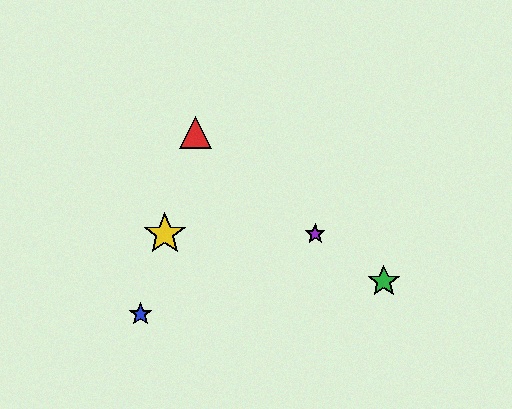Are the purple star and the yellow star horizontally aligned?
Yes, both are at y≈234.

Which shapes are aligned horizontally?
The yellow star, the purple star are aligned horizontally.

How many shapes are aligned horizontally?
2 shapes (the yellow star, the purple star) are aligned horizontally.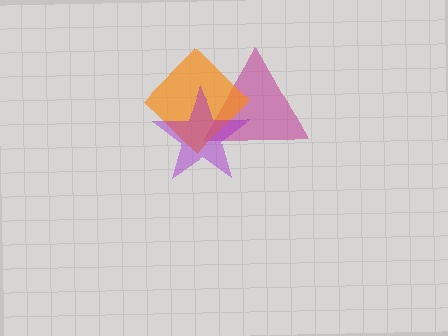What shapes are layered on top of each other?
The layered shapes are: a magenta triangle, an orange diamond, a purple star.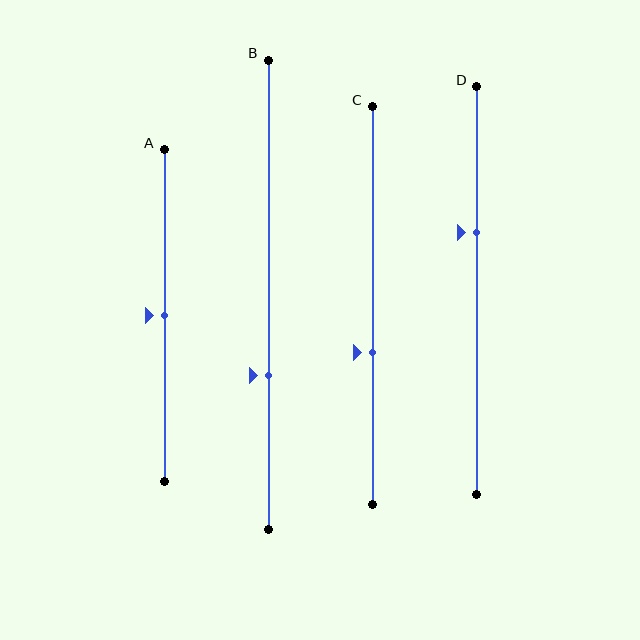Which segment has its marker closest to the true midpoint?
Segment A has its marker closest to the true midpoint.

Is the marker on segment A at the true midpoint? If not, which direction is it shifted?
Yes, the marker on segment A is at the true midpoint.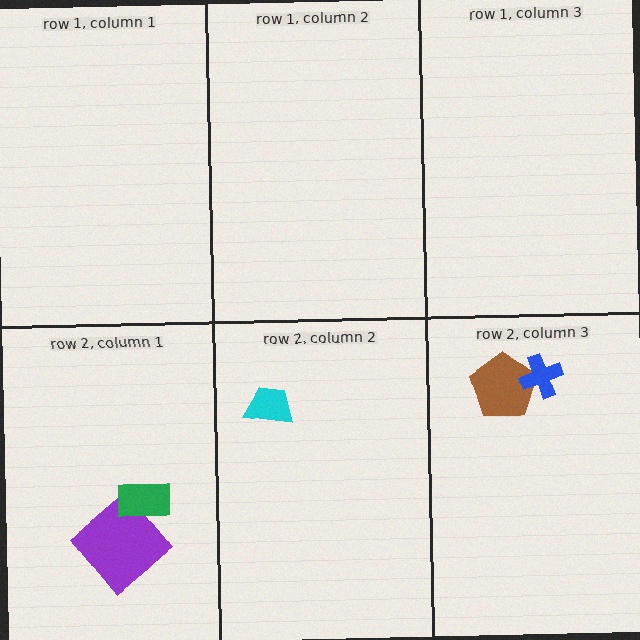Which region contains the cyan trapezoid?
The row 2, column 2 region.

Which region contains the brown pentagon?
The row 2, column 3 region.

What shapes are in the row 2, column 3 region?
The brown pentagon, the blue cross.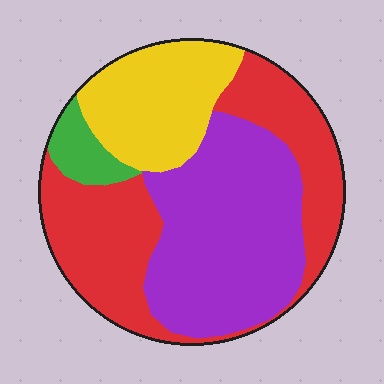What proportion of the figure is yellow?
Yellow covers around 20% of the figure.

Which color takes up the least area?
Green, at roughly 5%.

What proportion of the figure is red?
Red takes up about three eighths (3/8) of the figure.